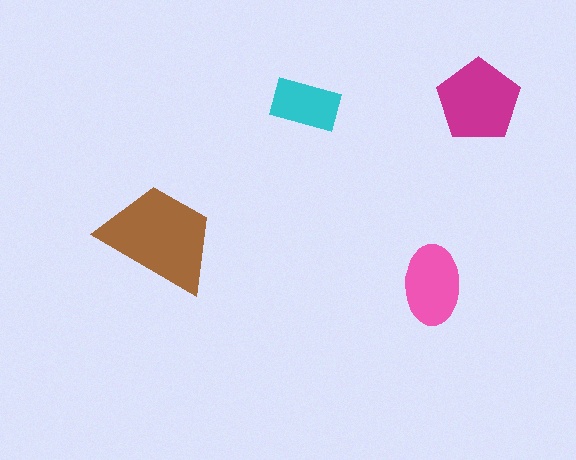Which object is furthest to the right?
The magenta pentagon is rightmost.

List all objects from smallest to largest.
The cyan rectangle, the pink ellipse, the magenta pentagon, the brown trapezoid.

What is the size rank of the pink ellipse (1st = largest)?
3rd.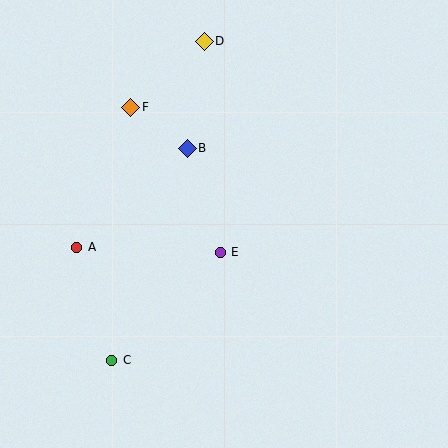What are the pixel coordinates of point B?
Point B is at (187, 148).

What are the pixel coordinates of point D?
Point D is at (204, 41).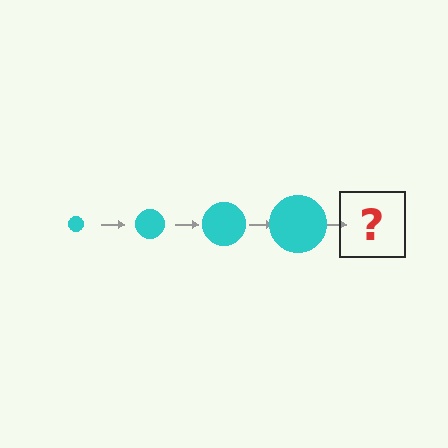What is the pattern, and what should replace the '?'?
The pattern is that the circle gets progressively larger each step. The '?' should be a cyan circle, larger than the previous one.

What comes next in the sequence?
The next element should be a cyan circle, larger than the previous one.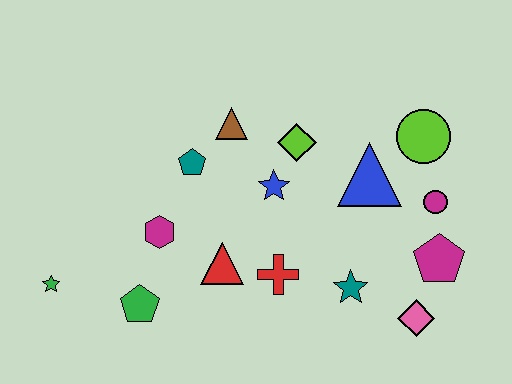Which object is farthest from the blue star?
The green star is farthest from the blue star.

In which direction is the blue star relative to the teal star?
The blue star is above the teal star.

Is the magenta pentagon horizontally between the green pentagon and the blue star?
No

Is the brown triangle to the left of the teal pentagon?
No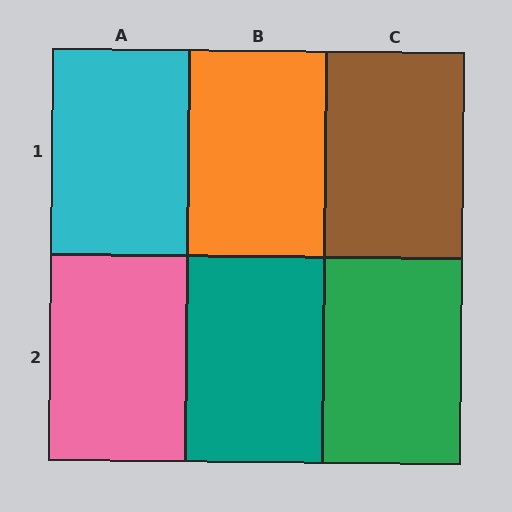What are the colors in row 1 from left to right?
Cyan, orange, brown.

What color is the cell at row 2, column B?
Teal.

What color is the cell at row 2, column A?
Pink.